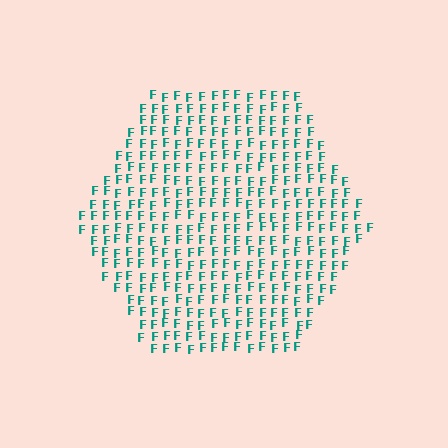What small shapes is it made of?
It is made of small letter F's.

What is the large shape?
The large shape is a hexagon.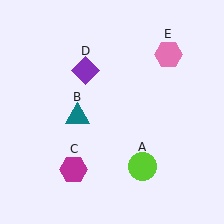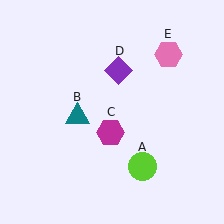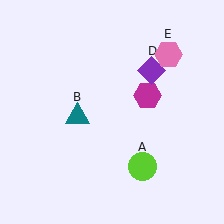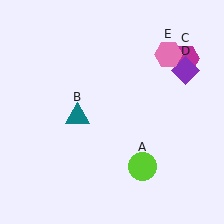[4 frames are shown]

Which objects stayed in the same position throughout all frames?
Lime circle (object A) and teal triangle (object B) and pink hexagon (object E) remained stationary.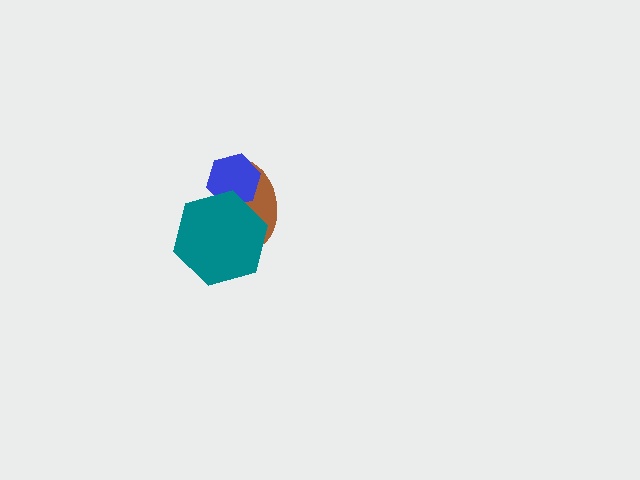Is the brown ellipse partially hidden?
Yes, it is partially covered by another shape.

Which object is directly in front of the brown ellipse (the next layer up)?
The blue hexagon is directly in front of the brown ellipse.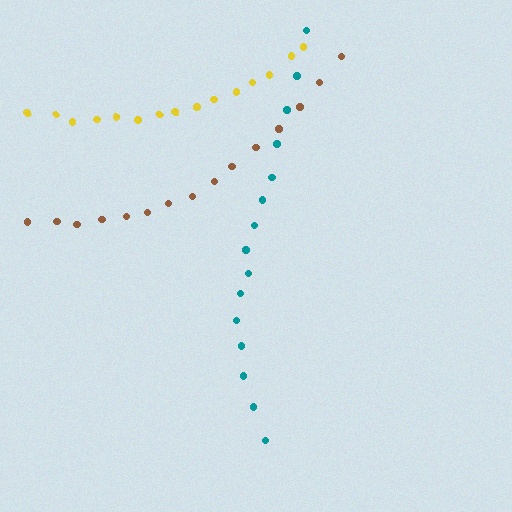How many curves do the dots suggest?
There are 3 distinct paths.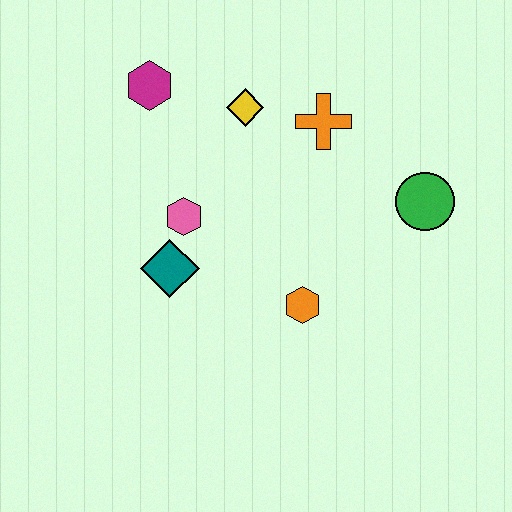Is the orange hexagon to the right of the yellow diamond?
Yes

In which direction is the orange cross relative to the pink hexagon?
The orange cross is to the right of the pink hexagon.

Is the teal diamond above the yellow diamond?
No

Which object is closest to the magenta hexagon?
The yellow diamond is closest to the magenta hexagon.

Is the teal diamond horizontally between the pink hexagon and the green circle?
No